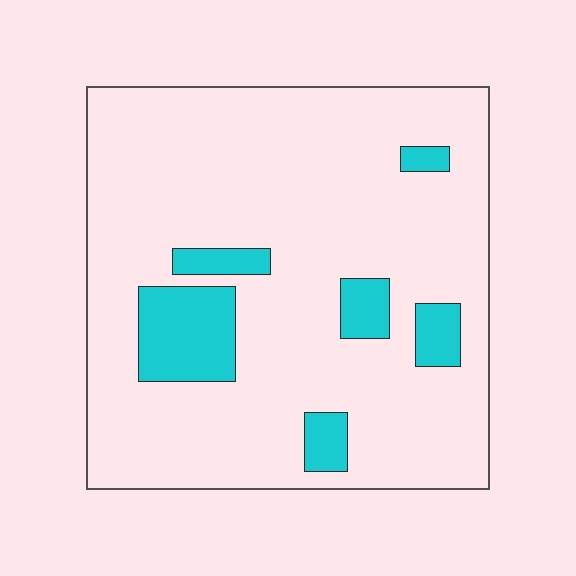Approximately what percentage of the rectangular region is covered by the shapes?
Approximately 15%.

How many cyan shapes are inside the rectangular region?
6.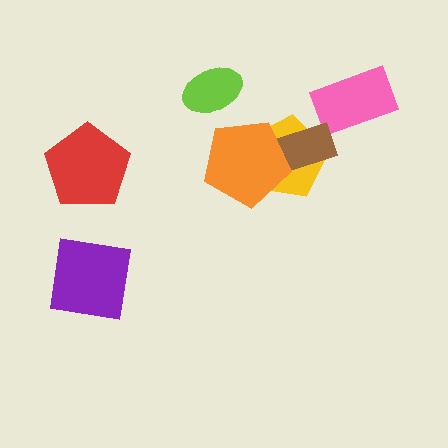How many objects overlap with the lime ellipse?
0 objects overlap with the lime ellipse.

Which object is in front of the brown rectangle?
The orange pentagon is in front of the brown rectangle.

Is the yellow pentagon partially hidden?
Yes, it is partially covered by another shape.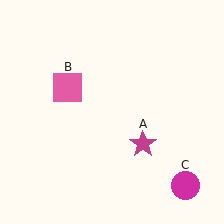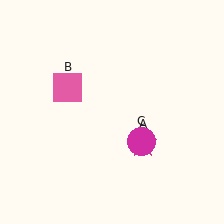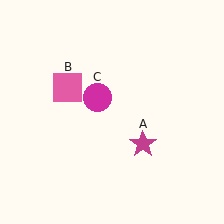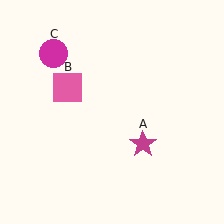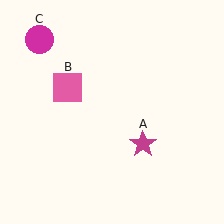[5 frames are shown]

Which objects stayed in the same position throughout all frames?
Magenta star (object A) and pink square (object B) remained stationary.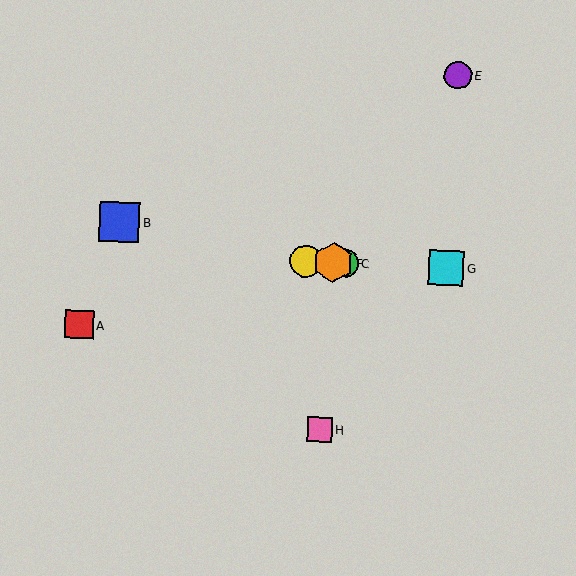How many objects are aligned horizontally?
4 objects (C, D, F, G) are aligned horizontally.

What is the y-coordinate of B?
Object B is at y≈222.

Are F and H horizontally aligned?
No, F is at y≈263 and H is at y≈430.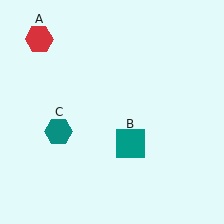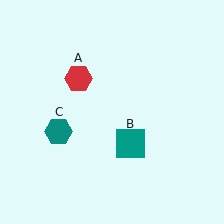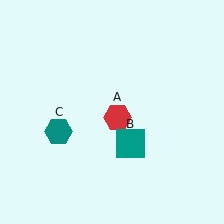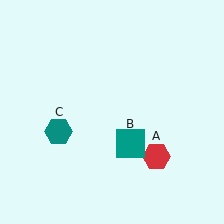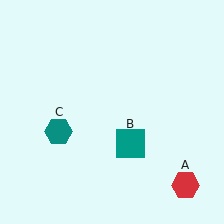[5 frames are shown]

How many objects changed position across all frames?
1 object changed position: red hexagon (object A).